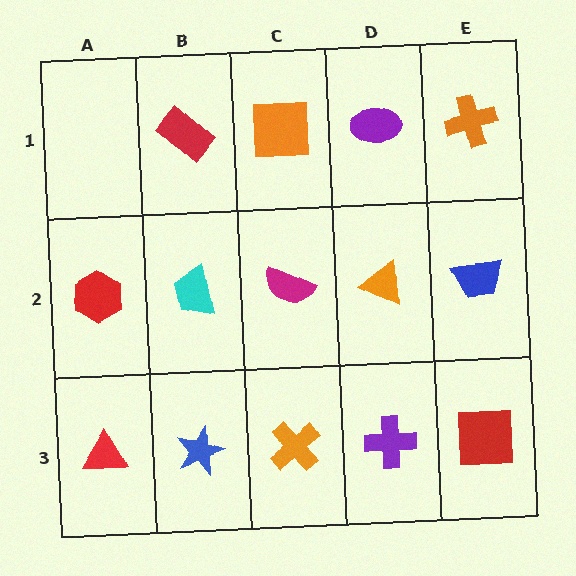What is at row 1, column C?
An orange square.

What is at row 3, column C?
An orange cross.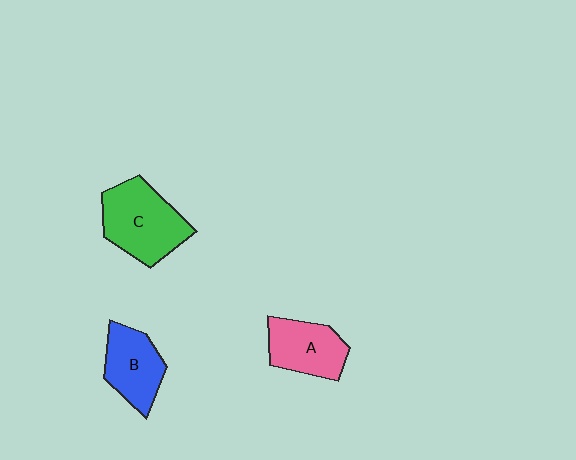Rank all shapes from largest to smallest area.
From largest to smallest: C (green), A (pink), B (blue).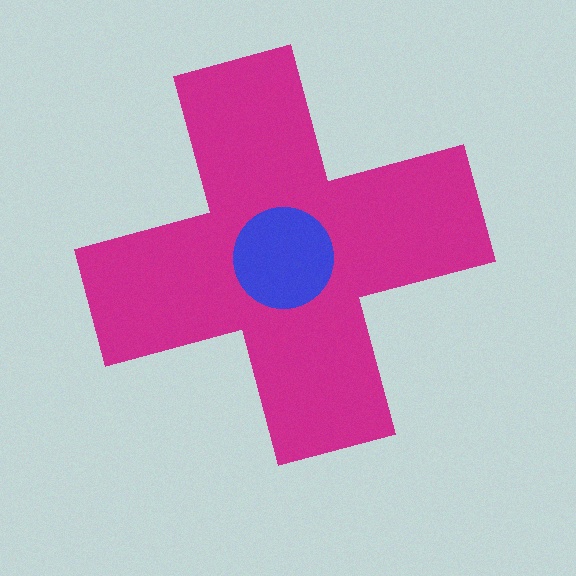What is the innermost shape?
The blue circle.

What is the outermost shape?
The magenta cross.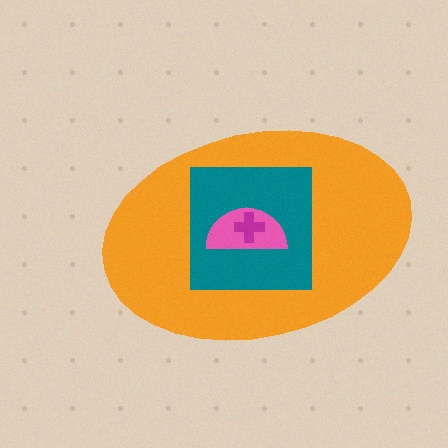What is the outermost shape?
The orange ellipse.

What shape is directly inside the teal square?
The pink semicircle.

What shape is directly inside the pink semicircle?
The magenta cross.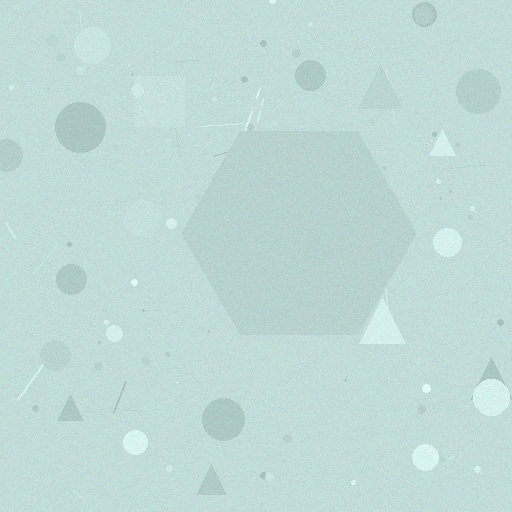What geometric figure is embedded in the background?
A hexagon is embedded in the background.